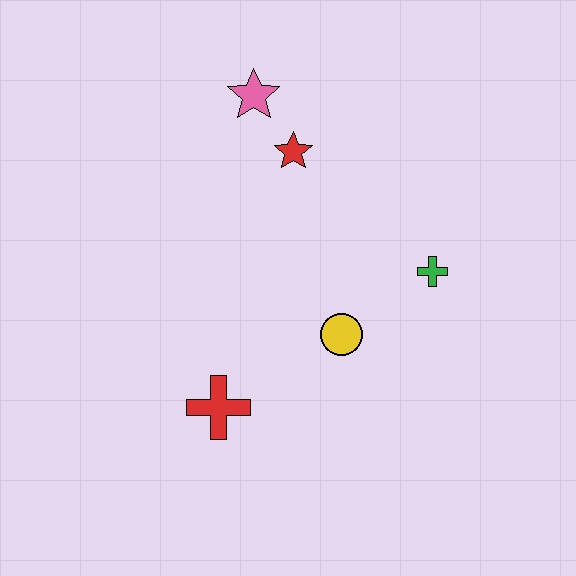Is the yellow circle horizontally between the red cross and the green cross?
Yes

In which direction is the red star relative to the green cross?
The red star is to the left of the green cross.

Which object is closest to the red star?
The pink star is closest to the red star.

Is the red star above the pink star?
No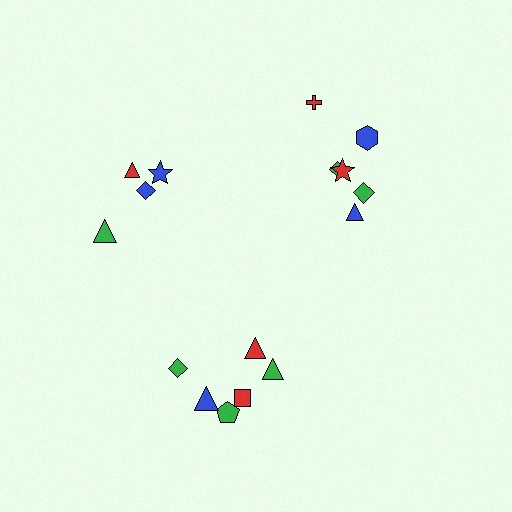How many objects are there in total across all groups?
There are 16 objects.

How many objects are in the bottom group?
There are 6 objects.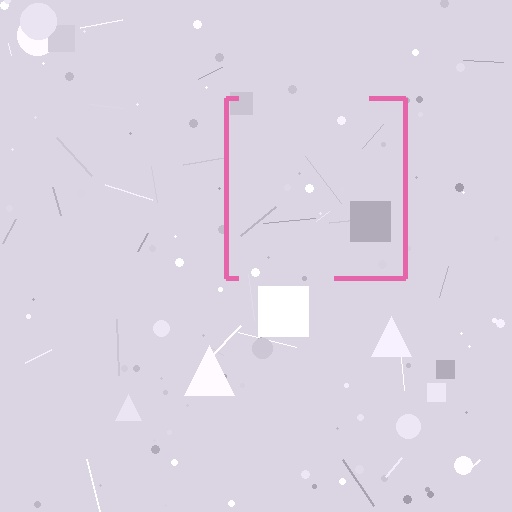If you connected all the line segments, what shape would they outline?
They would outline a square.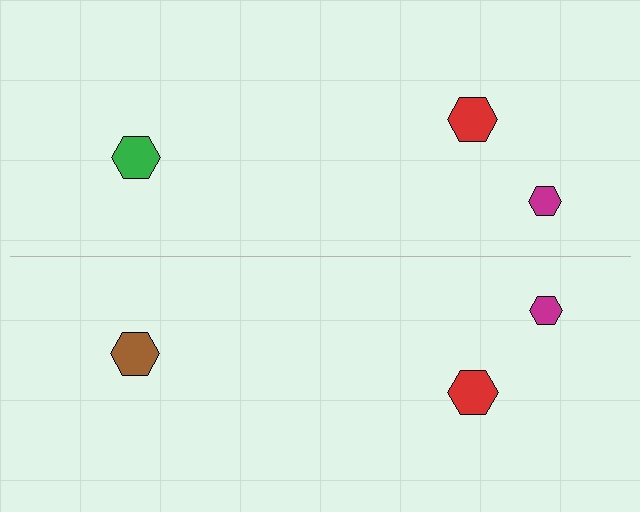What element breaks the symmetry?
The brown hexagon on the bottom side breaks the symmetry — its mirror counterpart is green.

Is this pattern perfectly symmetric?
No, the pattern is not perfectly symmetric. The brown hexagon on the bottom side breaks the symmetry — its mirror counterpart is green.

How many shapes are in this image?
There are 6 shapes in this image.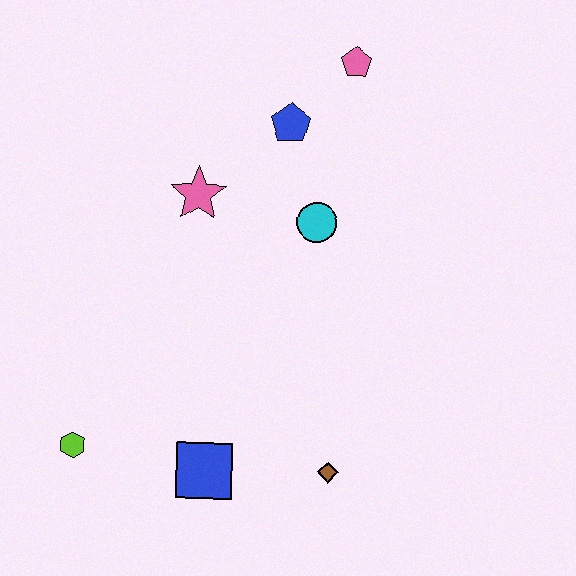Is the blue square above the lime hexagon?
No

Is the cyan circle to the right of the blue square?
Yes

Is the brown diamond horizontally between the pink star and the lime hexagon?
No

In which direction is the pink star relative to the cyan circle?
The pink star is to the left of the cyan circle.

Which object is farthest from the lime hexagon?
The pink pentagon is farthest from the lime hexagon.